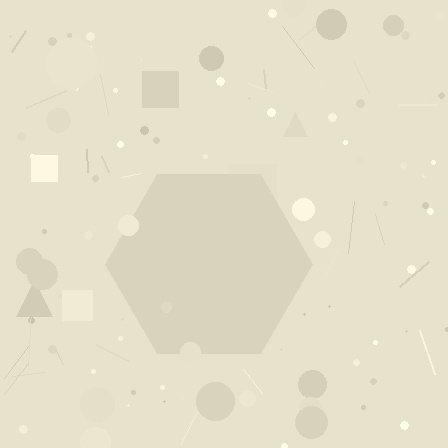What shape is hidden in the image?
A hexagon is hidden in the image.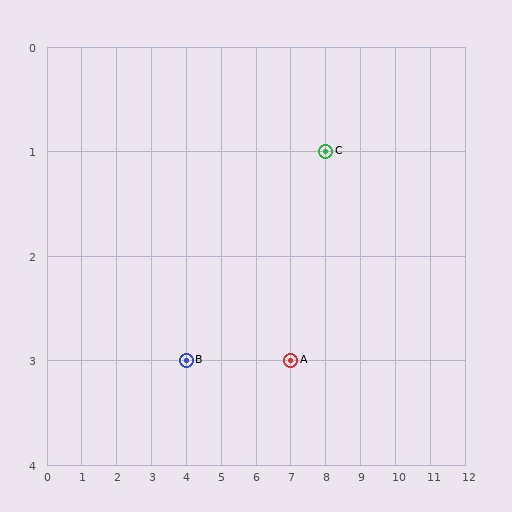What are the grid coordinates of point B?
Point B is at grid coordinates (4, 3).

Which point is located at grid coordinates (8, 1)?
Point C is at (8, 1).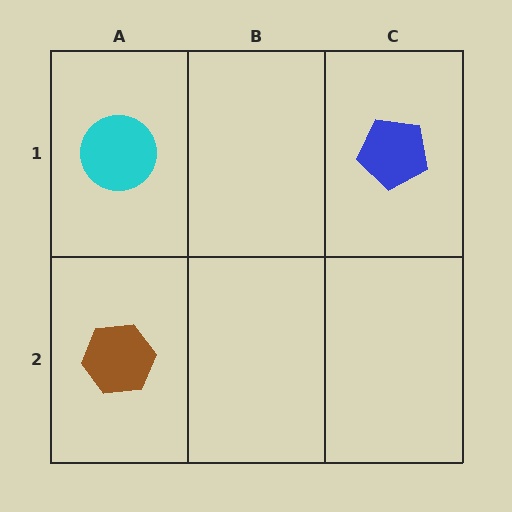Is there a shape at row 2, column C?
No, that cell is empty.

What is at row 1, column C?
A blue pentagon.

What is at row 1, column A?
A cyan circle.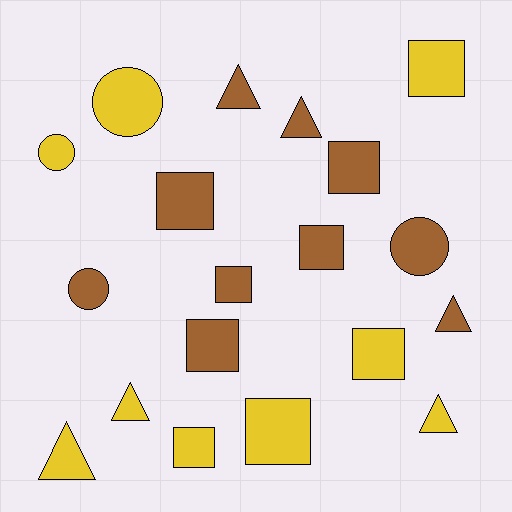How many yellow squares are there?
There are 4 yellow squares.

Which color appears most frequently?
Brown, with 10 objects.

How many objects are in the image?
There are 19 objects.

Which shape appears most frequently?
Square, with 9 objects.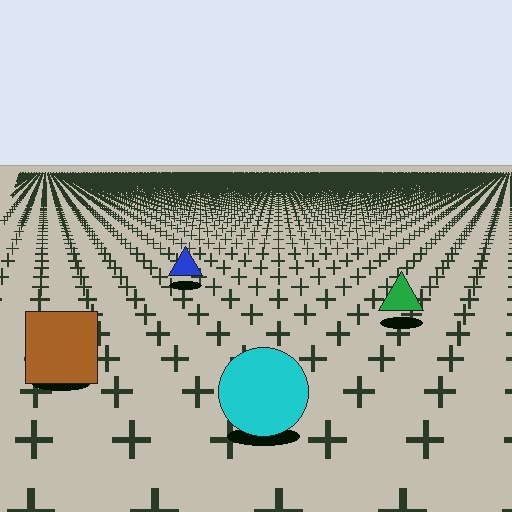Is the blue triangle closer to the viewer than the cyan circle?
No. The cyan circle is closer — you can tell from the texture gradient: the ground texture is coarser near it.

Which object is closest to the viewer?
The cyan circle is closest. The texture marks near it are larger and more spread out.